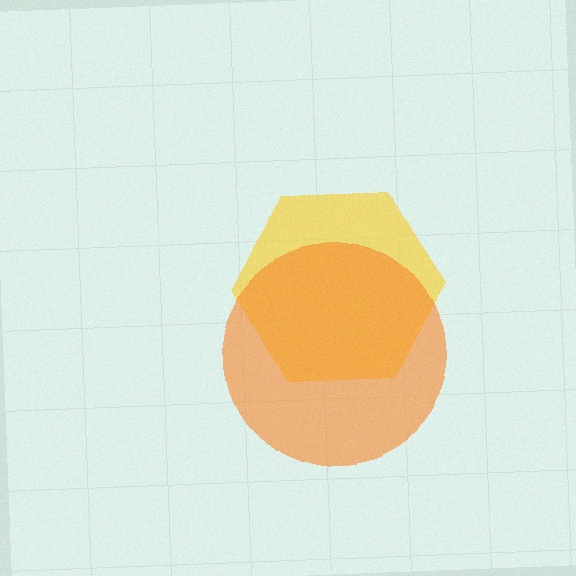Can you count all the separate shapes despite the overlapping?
Yes, there are 2 separate shapes.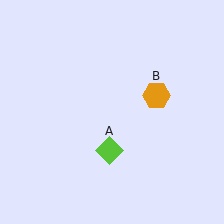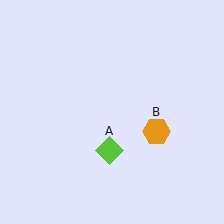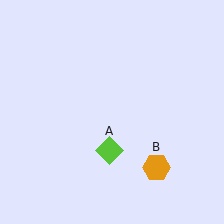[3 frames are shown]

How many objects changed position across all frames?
1 object changed position: orange hexagon (object B).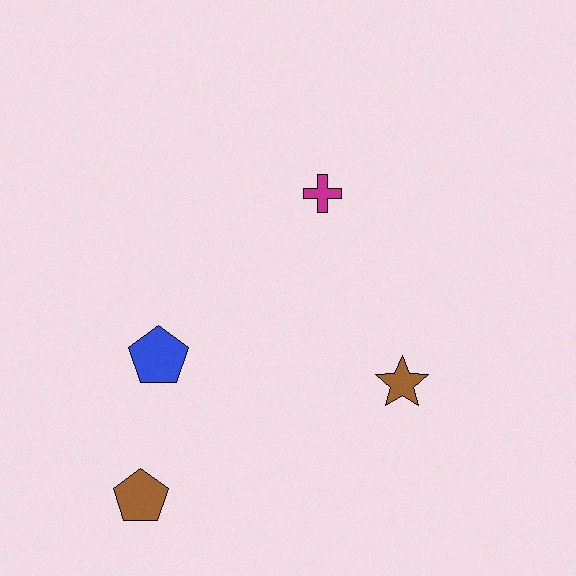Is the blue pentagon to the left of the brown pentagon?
No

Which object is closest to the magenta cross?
The brown star is closest to the magenta cross.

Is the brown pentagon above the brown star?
No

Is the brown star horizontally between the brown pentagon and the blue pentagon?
No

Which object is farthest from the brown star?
The brown pentagon is farthest from the brown star.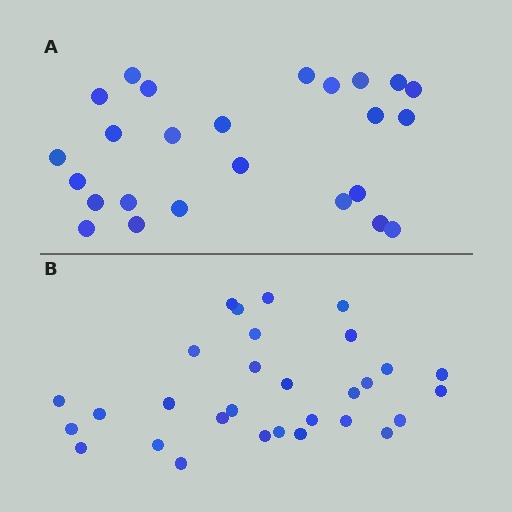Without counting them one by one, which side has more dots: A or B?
Region B (the bottom region) has more dots.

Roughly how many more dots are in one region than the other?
Region B has about 5 more dots than region A.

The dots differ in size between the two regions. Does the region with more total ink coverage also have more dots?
No. Region A has more total ink coverage because its dots are larger, but region B actually contains more individual dots. Total area can be misleading — the number of items is what matters here.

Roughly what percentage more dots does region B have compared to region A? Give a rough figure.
About 20% more.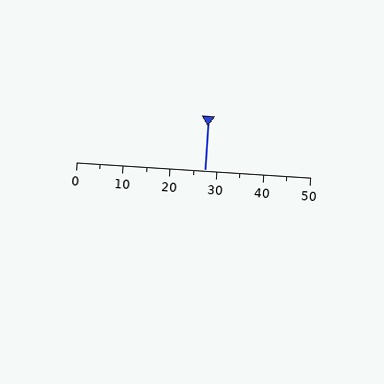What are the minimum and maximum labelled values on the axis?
The axis runs from 0 to 50.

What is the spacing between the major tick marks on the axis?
The major ticks are spaced 10 apart.